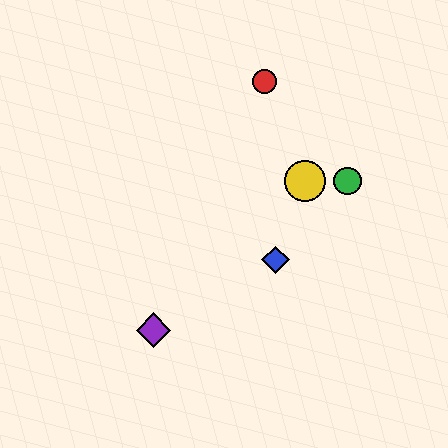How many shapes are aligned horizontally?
2 shapes (the green circle, the yellow circle) are aligned horizontally.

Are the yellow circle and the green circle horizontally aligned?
Yes, both are at y≈181.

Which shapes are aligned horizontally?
The green circle, the yellow circle are aligned horizontally.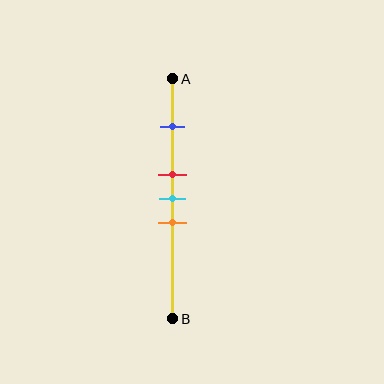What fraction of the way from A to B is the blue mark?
The blue mark is approximately 20% (0.2) of the way from A to B.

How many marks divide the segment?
There are 4 marks dividing the segment.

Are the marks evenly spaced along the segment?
No, the marks are not evenly spaced.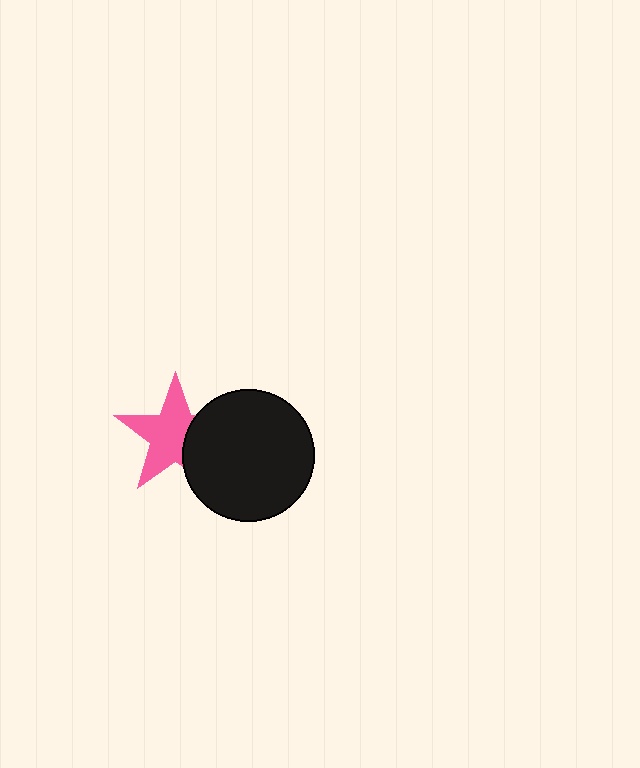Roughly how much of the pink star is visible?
Most of it is visible (roughly 67%).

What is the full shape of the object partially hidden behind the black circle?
The partially hidden object is a pink star.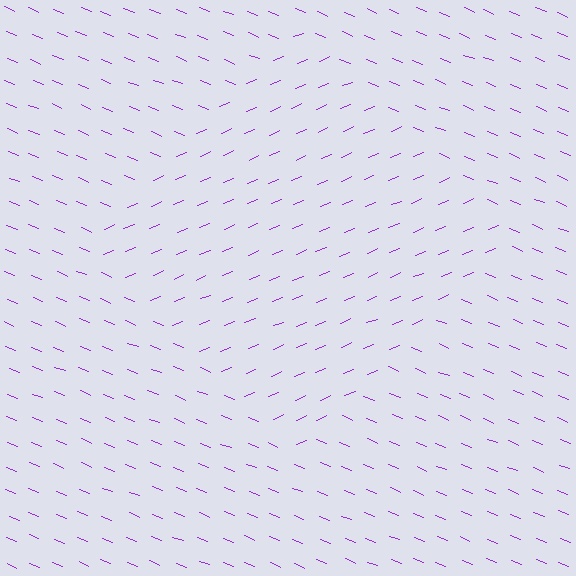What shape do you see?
I see a diamond.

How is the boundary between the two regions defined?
The boundary is defined purely by a change in line orientation (approximately 45 degrees difference). All lines are the same color and thickness.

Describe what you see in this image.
The image is filled with small purple line segments. A diamond region in the image has lines oriented differently from the surrounding lines, creating a visible texture boundary.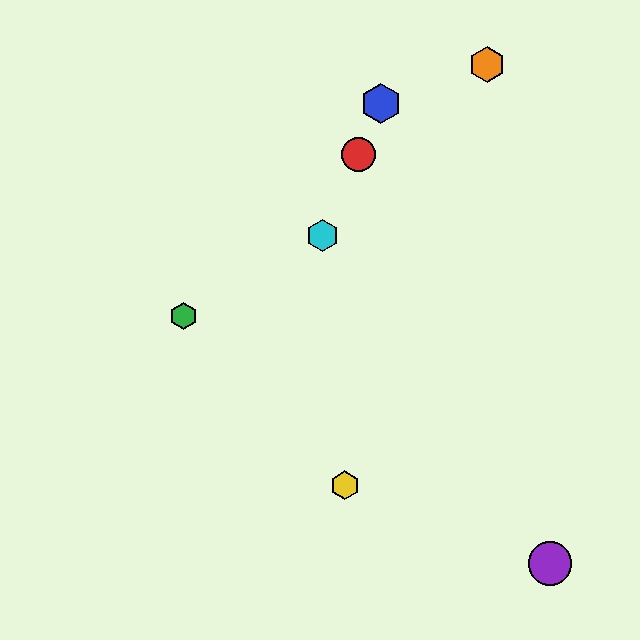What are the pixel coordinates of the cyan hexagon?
The cyan hexagon is at (323, 236).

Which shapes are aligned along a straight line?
The red circle, the blue hexagon, the cyan hexagon are aligned along a straight line.